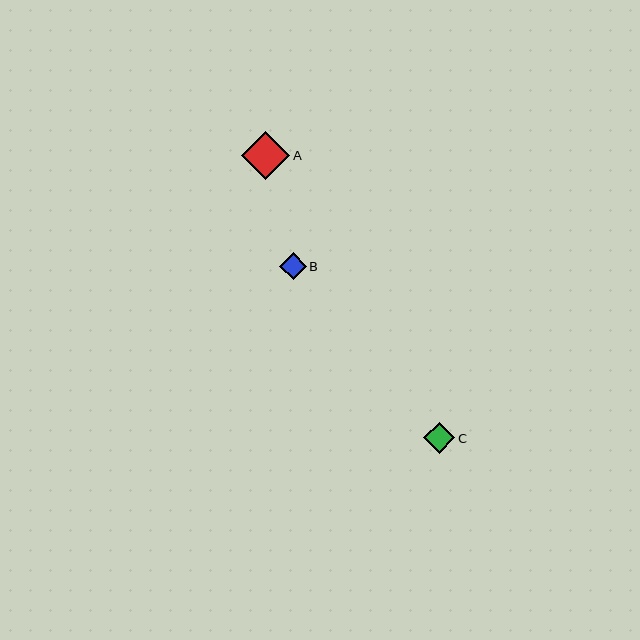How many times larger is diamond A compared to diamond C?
Diamond A is approximately 1.6 times the size of diamond C.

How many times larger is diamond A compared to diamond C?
Diamond A is approximately 1.6 times the size of diamond C.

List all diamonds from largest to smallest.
From largest to smallest: A, C, B.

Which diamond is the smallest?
Diamond B is the smallest with a size of approximately 27 pixels.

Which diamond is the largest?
Diamond A is the largest with a size of approximately 48 pixels.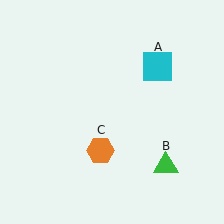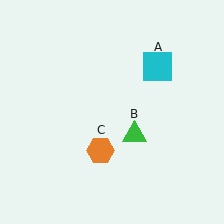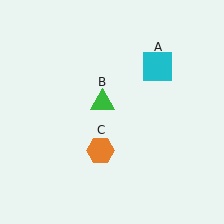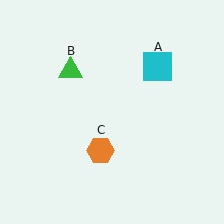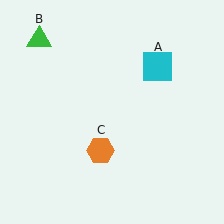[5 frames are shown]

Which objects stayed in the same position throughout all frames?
Cyan square (object A) and orange hexagon (object C) remained stationary.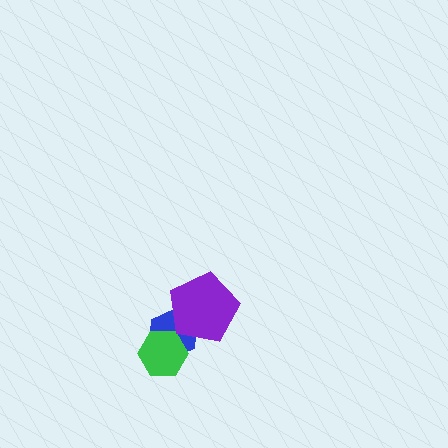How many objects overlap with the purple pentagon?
1 object overlaps with the purple pentagon.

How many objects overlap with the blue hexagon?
2 objects overlap with the blue hexagon.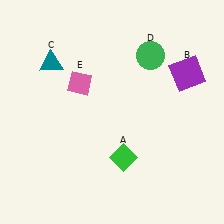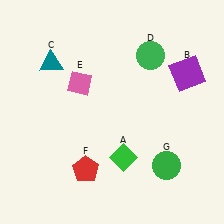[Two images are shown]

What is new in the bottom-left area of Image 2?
A red pentagon (F) was added in the bottom-left area of Image 2.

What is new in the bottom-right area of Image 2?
A green circle (G) was added in the bottom-right area of Image 2.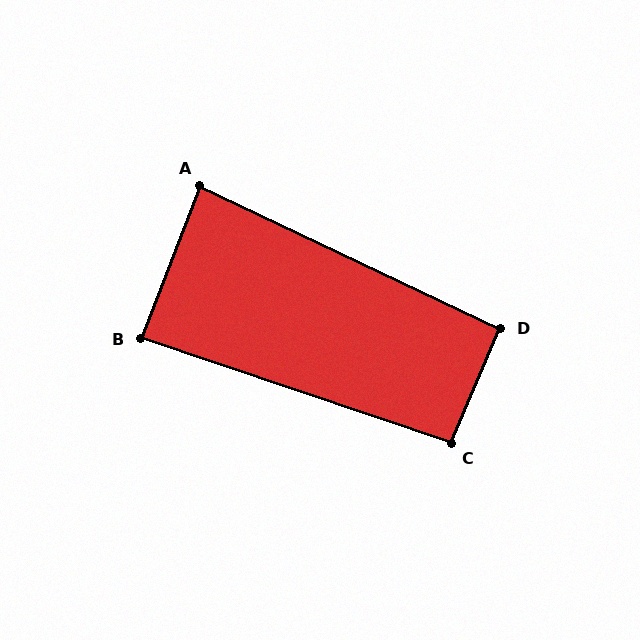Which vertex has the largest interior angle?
C, at approximately 94 degrees.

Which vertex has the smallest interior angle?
A, at approximately 86 degrees.